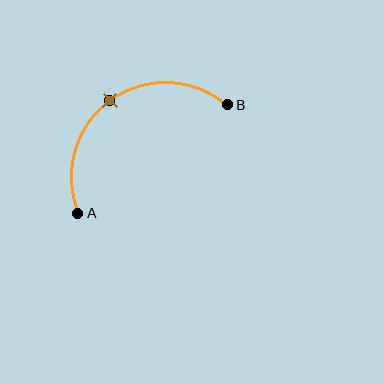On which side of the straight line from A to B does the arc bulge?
The arc bulges above and to the left of the straight line connecting A and B.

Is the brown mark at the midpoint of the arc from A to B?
Yes. The brown mark lies on the arc at equal arc-length from both A and B — it is the arc midpoint.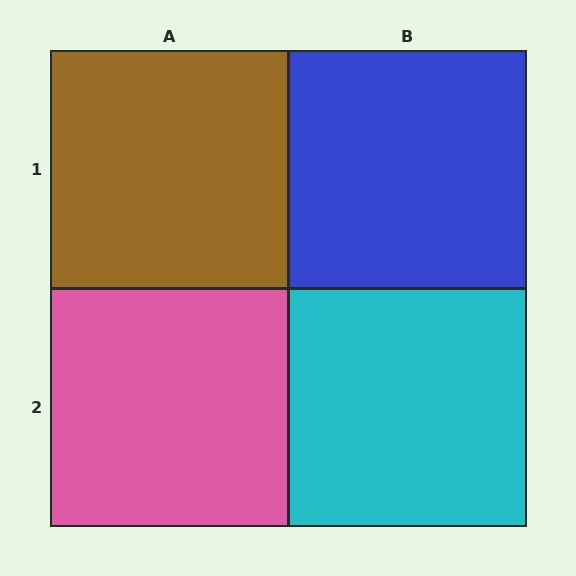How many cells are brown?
1 cell is brown.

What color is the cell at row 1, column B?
Blue.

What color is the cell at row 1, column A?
Brown.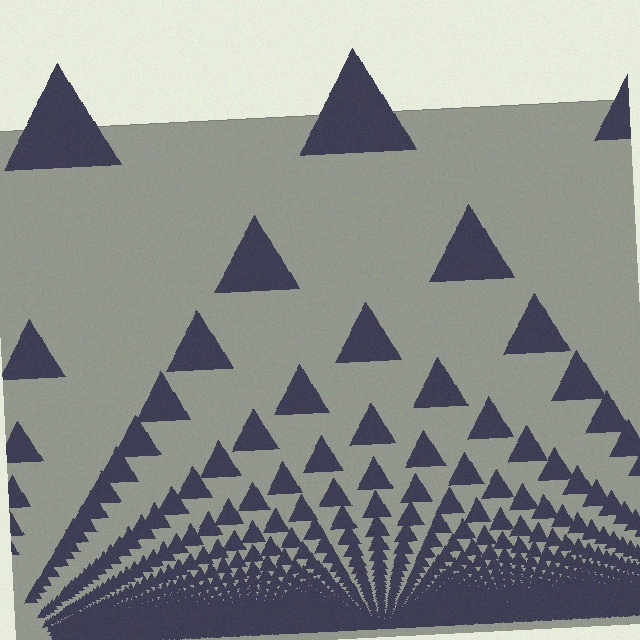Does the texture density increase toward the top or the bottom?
Density increases toward the bottom.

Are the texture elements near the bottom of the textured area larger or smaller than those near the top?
Smaller. The gradient is inverted — elements near the bottom are smaller and denser.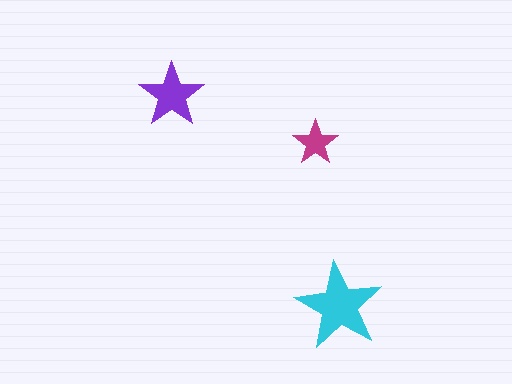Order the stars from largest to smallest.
the cyan one, the purple one, the magenta one.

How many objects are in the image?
There are 3 objects in the image.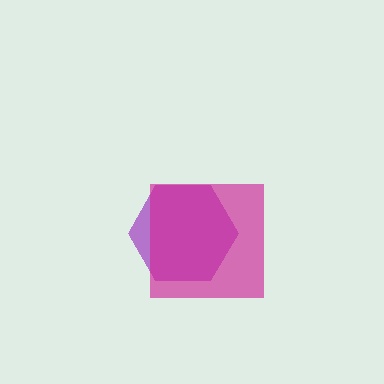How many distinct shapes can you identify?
There are 2 distinct shapes: a purple hexagon, a magenta square.